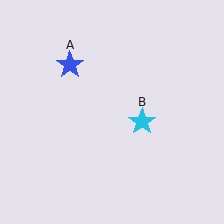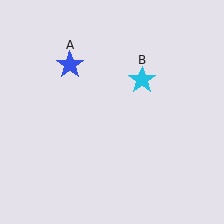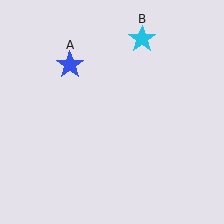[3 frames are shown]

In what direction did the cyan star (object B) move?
The cyan star (object B) moved up.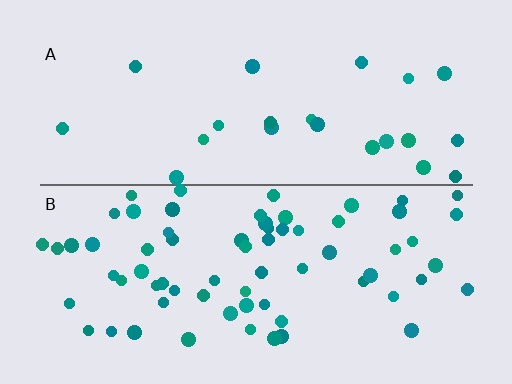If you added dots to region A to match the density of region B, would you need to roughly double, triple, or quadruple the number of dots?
Approximately triple.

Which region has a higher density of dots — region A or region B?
B (the bottom).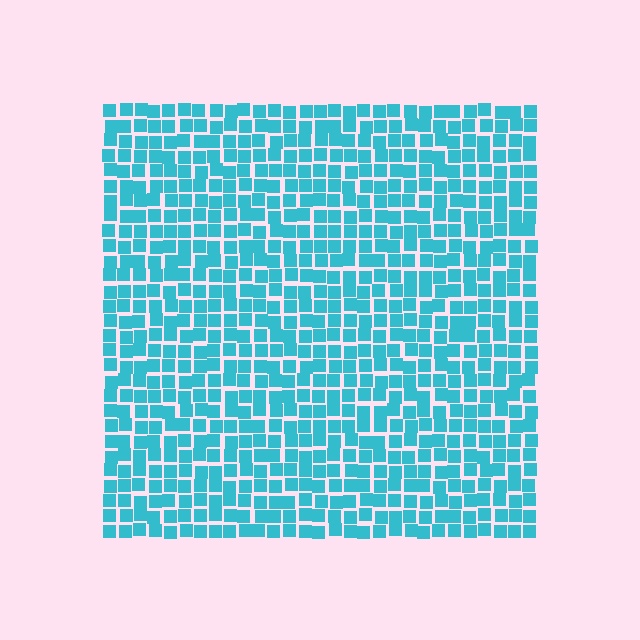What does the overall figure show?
The overall figure shows a square.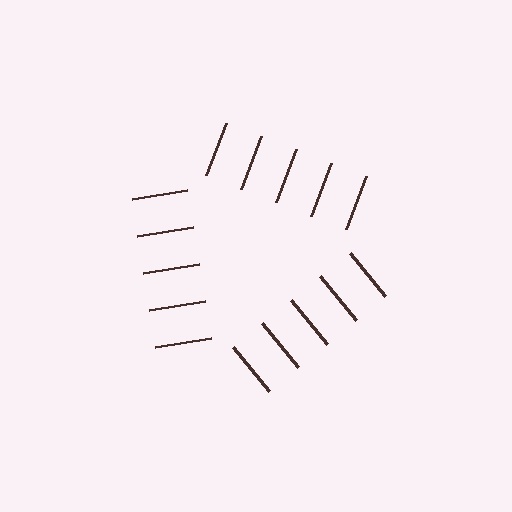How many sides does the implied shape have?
3 sides — the line-ends trace a triangle.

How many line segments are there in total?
15 — 5 along each of the 3 edges.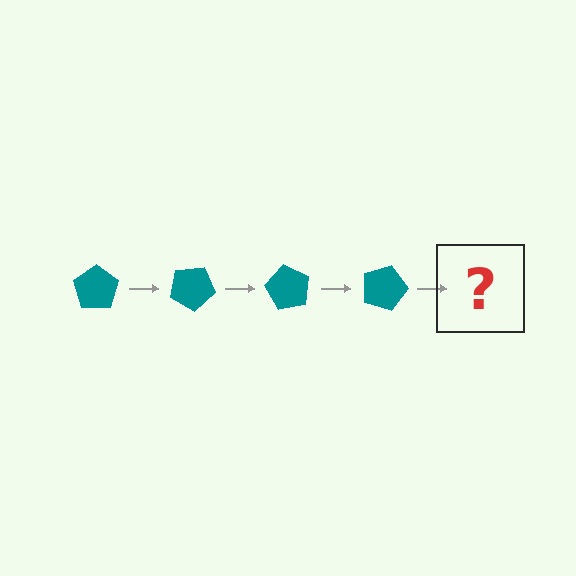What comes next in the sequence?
The next element should be a teal pentagon rotated 120 degrees.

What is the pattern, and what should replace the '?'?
The pattern is that the pentagon rotates 30 degrees each step. The '?' should be a teal pentagon rotated 120 degrees.